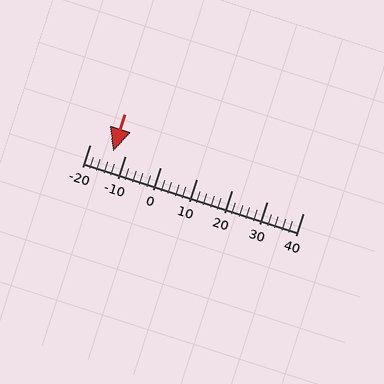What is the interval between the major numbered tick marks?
The major tick marks are spaced 10 units apart.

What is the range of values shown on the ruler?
The ruler shows values from -20 to 40.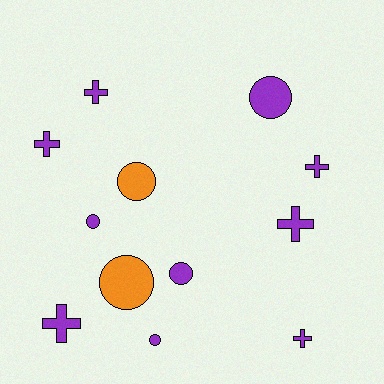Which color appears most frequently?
Purple, with 10 objects.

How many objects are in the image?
There are 12 objects.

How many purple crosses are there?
There are 6 purple crosses.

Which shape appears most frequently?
Circle, with 6 objects.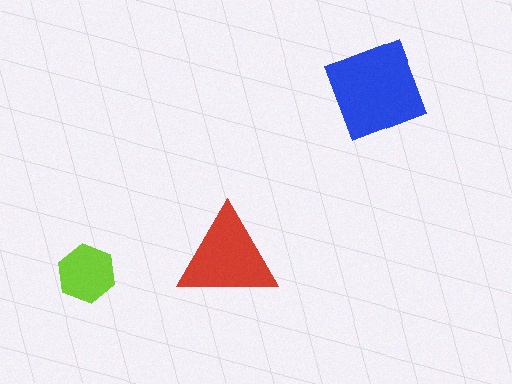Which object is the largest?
The blue diamond.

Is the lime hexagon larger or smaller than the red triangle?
Smaller.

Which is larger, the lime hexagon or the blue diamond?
The blue diamond.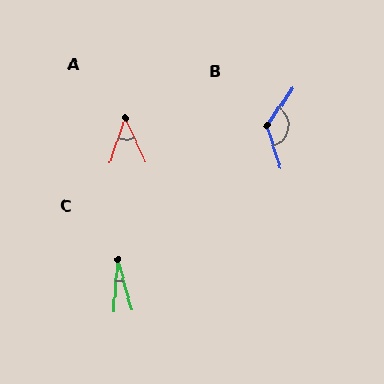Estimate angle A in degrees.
Approximately 44 degrees.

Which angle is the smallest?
C, at approximately 20 degrees.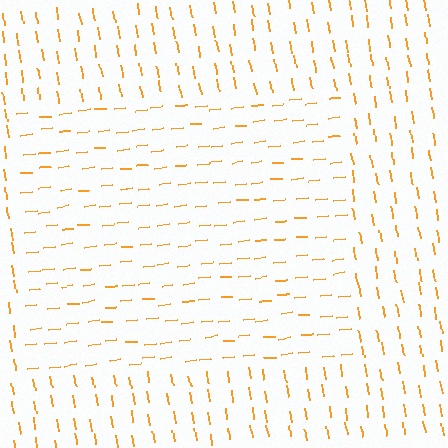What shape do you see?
I see a rectangle.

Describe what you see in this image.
The image is filled with small orange line segments. A rectangle region in the image has lines oriented differently from the surrounding lines, creating a visible texture boundary.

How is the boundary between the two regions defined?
The boundary is defined purely by a change in line orientation (approximately 86 degrees difference). All lines are the same color and thickness.